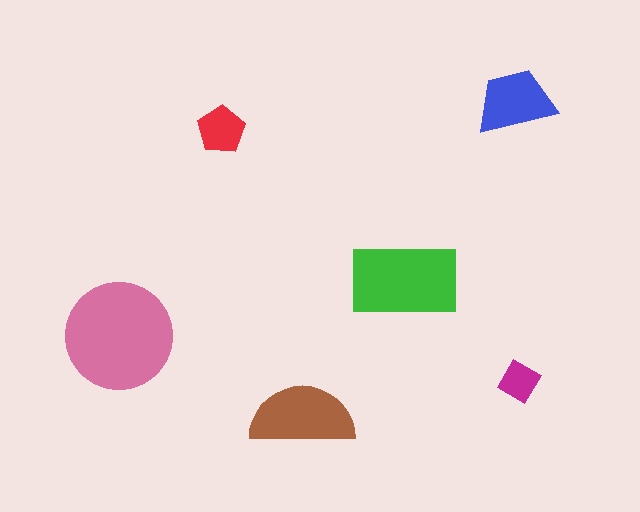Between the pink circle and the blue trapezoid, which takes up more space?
The pink circle.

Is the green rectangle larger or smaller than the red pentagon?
Larger.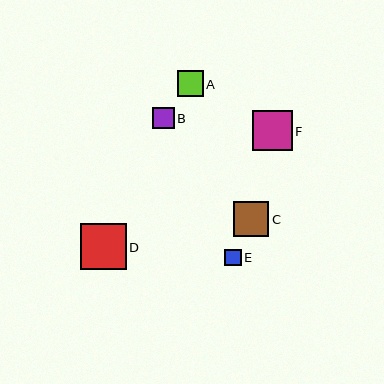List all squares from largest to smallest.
From largest to smallest: D, F, C, A, B, E.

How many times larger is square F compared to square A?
Square F is approximately 1.5 times the size of square A.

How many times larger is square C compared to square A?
Square C is approximately 1.4 times the size of square A.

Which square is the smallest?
Square E is the smallest with a size of approximately 16 pixels.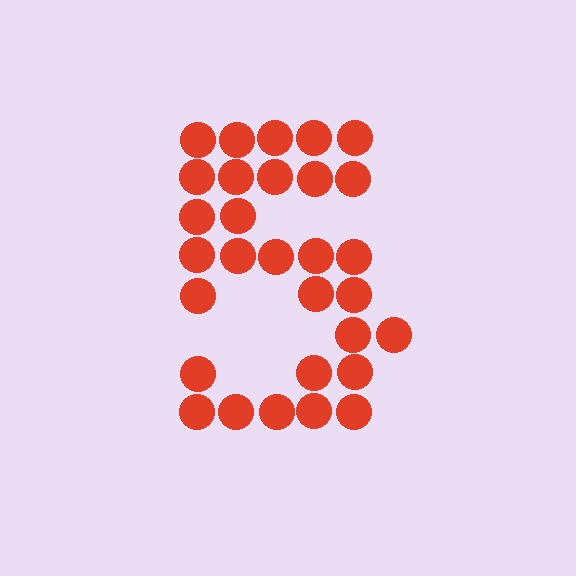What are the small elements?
The small elements are circles.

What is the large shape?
The large shape is the digit 5.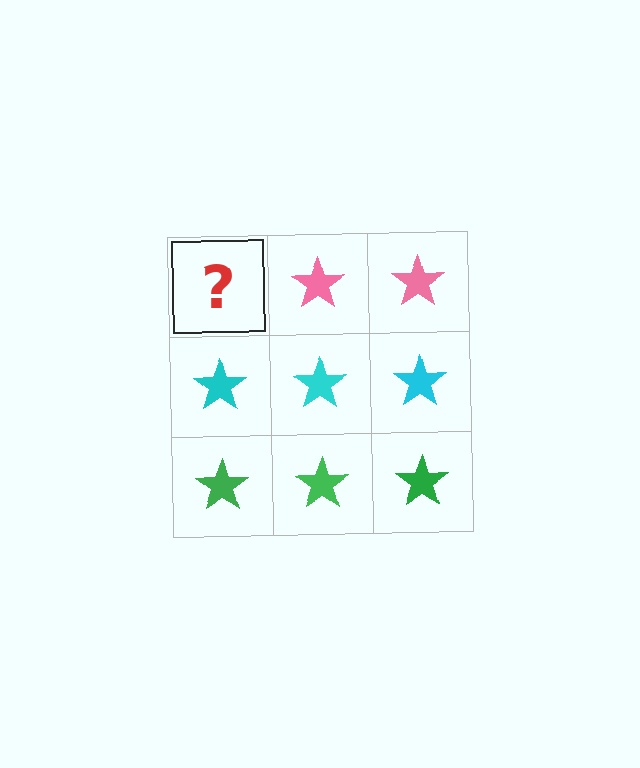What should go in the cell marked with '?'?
The missing cell should contain a pink star.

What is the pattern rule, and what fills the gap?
The rule is that each row has a consistent color. The gap should be filled with a pink star.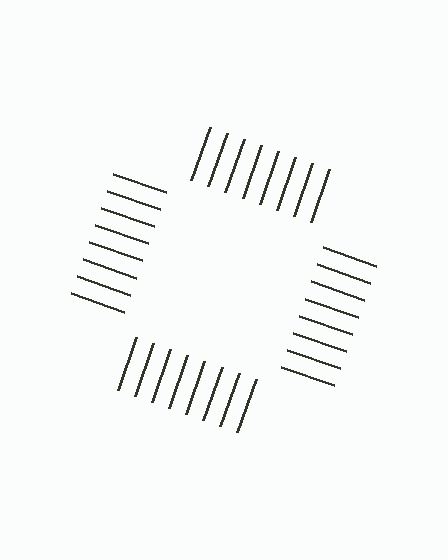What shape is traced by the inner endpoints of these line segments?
An illusory square — the line segments terminate on its edges but no continuous stroke is drawn.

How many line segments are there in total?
32 — 8 along each of the 4 edges.